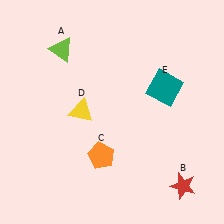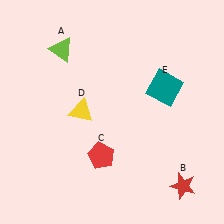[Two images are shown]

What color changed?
The pentagon (C) changed from orange in Image 1 to red in Image 2.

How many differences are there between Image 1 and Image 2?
There is 1 difference between the two images.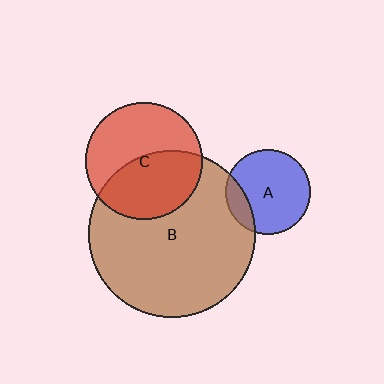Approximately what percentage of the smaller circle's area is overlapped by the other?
Approximately 50%.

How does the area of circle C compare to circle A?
Approximately 1.9 times.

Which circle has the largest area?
Circle B (brown).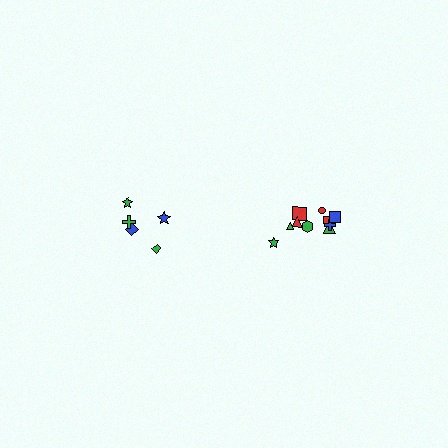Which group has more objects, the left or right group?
The right group.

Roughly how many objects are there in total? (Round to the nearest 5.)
Roughly 15 objects in total.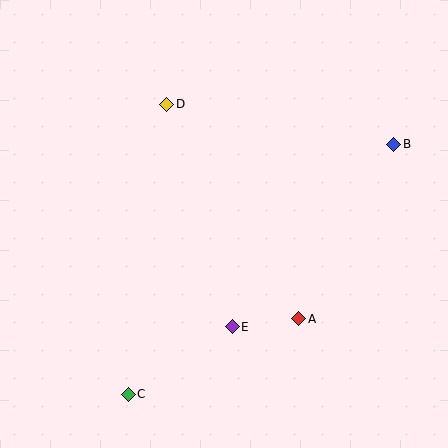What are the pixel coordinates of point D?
Point D is at (167, 104).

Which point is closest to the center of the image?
Point E at (232, 327) is closest to the center.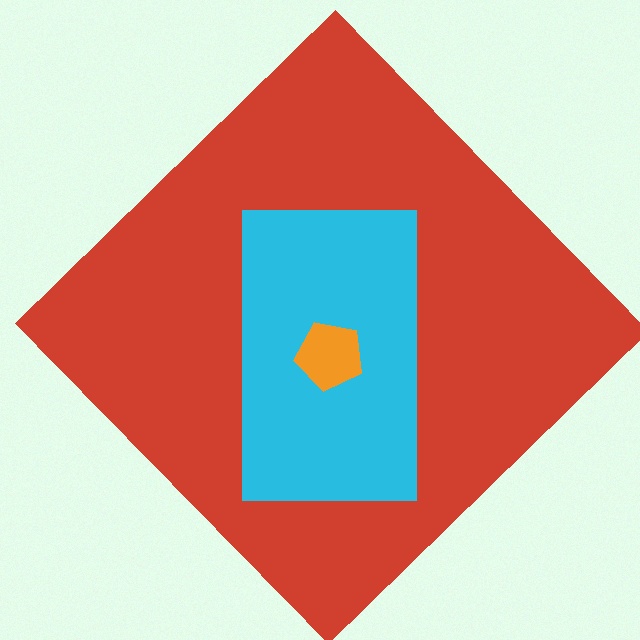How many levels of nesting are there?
3.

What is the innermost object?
The orange pentagon.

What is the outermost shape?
The red diamond.